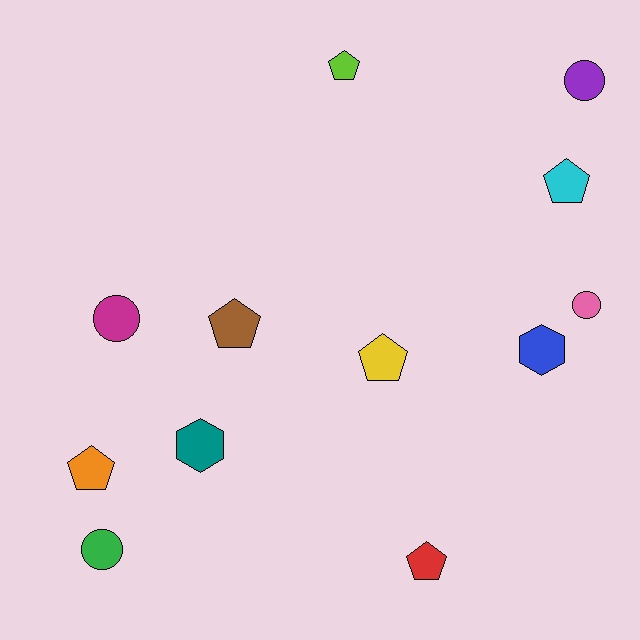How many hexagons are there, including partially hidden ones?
There are 2 hexagons.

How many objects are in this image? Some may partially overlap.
There are 12 objects.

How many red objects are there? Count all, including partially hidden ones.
There is 1 red object.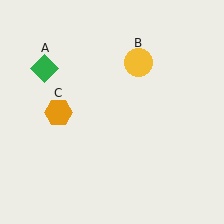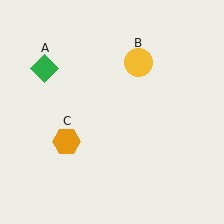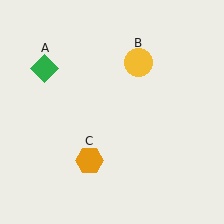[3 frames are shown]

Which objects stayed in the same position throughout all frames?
Green diamond (object A) and yellow circle (object B) remained stationary.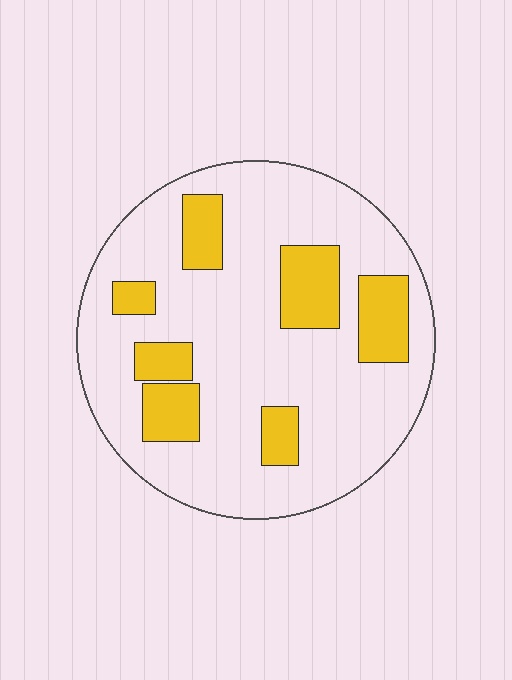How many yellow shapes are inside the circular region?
7.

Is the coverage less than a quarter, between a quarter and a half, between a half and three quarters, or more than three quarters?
Less than a quarter.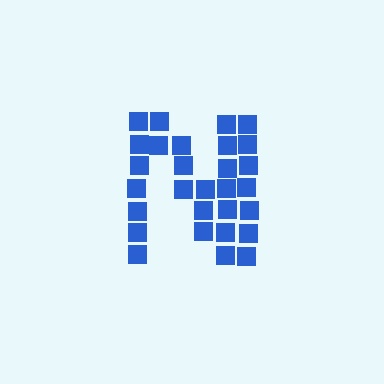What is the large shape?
The large shape is the letter N.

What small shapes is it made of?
It is made of small squares.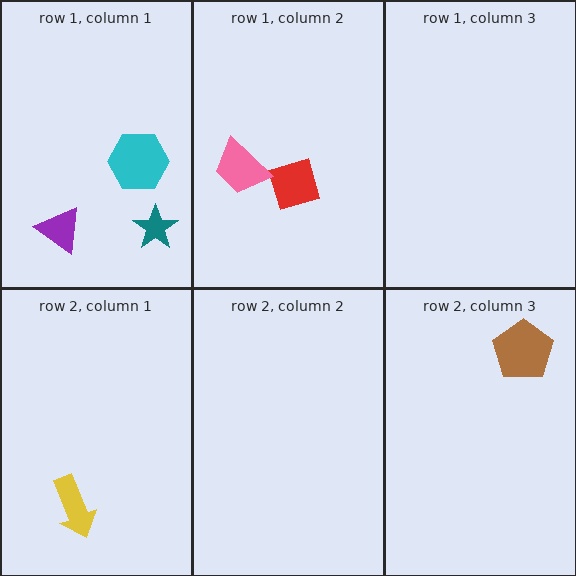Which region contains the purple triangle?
The row 1, column 1 region.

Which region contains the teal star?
The row 1, column 1 region.